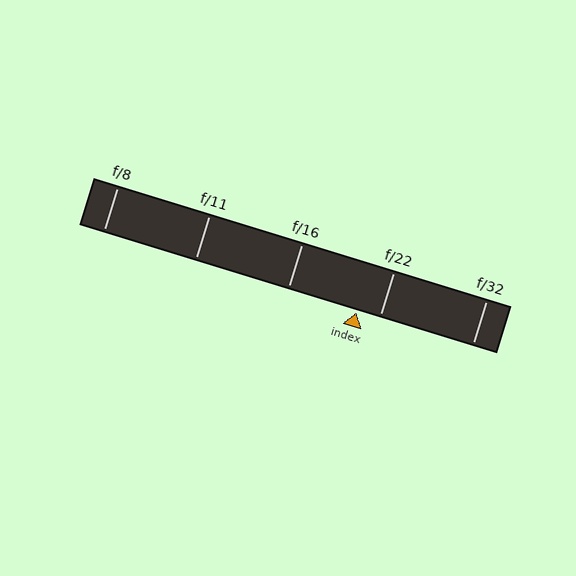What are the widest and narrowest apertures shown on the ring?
The widest aperture shown is f/8 and the narrowest is f/32.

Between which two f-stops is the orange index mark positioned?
The index mark is between f/16 and f/22.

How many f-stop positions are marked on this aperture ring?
There are 5 f-stop positions marked.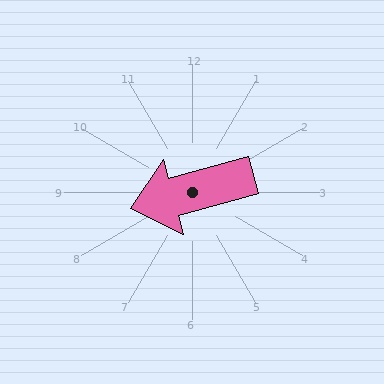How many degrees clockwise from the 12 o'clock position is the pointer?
Approximately 255 degrees.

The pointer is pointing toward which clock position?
Roughly 8 o'clock.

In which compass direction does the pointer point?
West.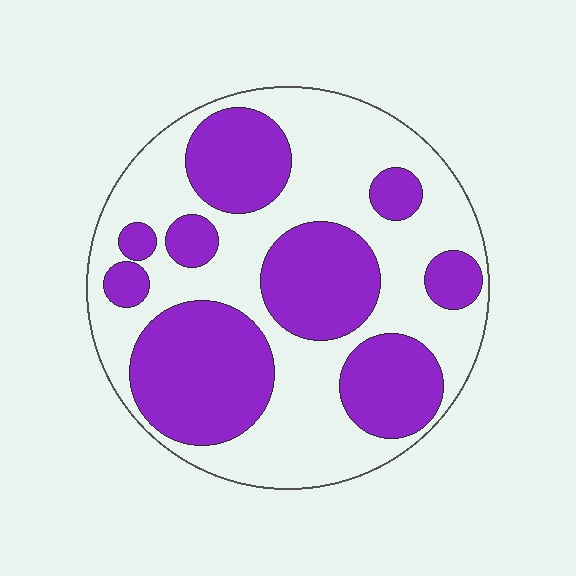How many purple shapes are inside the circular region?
9.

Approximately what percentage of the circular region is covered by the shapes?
Approximately 45%.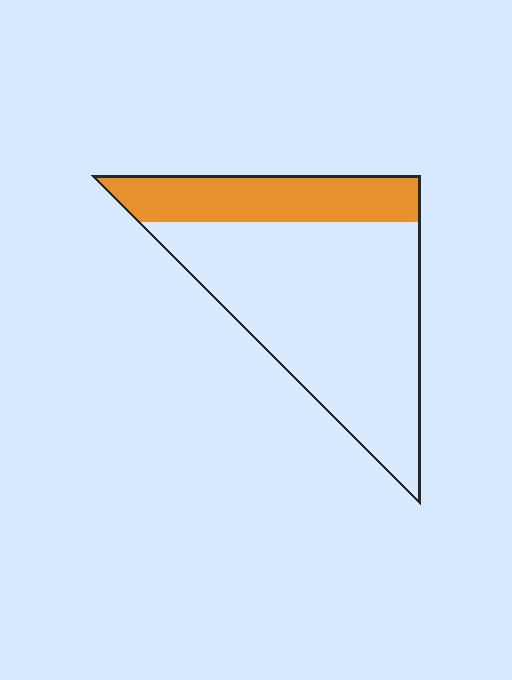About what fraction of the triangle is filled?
About one quarter (1/4).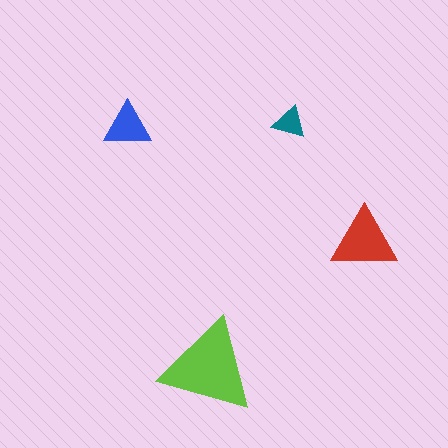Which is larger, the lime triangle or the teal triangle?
The lime one.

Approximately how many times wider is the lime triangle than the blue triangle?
About 2 times wider.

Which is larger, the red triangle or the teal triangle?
The red one.